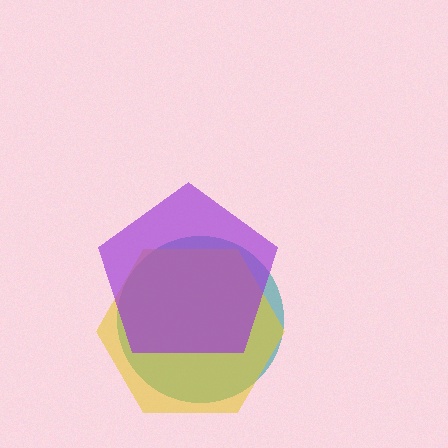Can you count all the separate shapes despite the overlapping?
Yes, there are 3 separate shapes.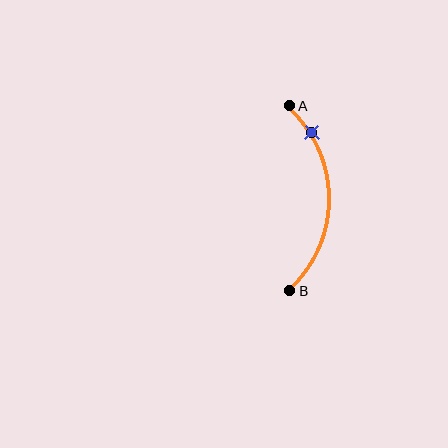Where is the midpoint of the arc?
The arc midpoint is the point on the curve farthest from the straight line joining A and B. It sits to the right of that line.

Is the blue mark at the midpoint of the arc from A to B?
No. The blue mark lies on the arc but is closer to endpoint A. The arc midpoint would be at the point on the curve equidistant along the arc from both A and B.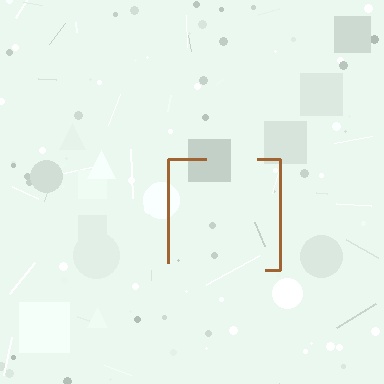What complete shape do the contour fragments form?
The contour fragments form a square.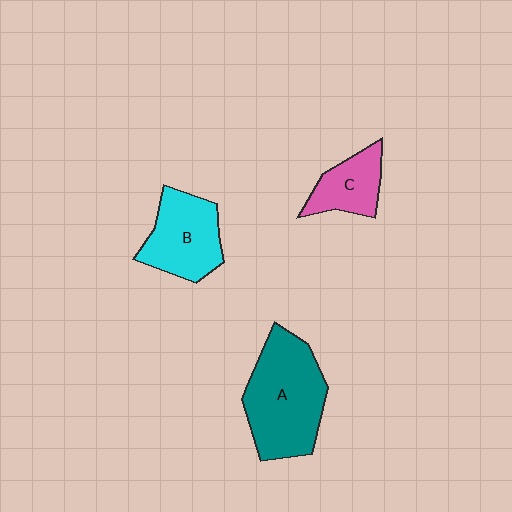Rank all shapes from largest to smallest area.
From largest to smallest: A (teal), B (cyan), C (pink).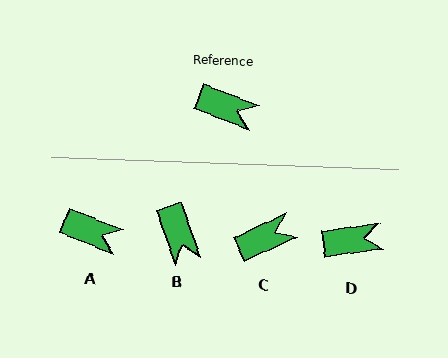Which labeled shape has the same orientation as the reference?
A.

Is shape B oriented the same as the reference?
No, it is off by about 50 degrees.